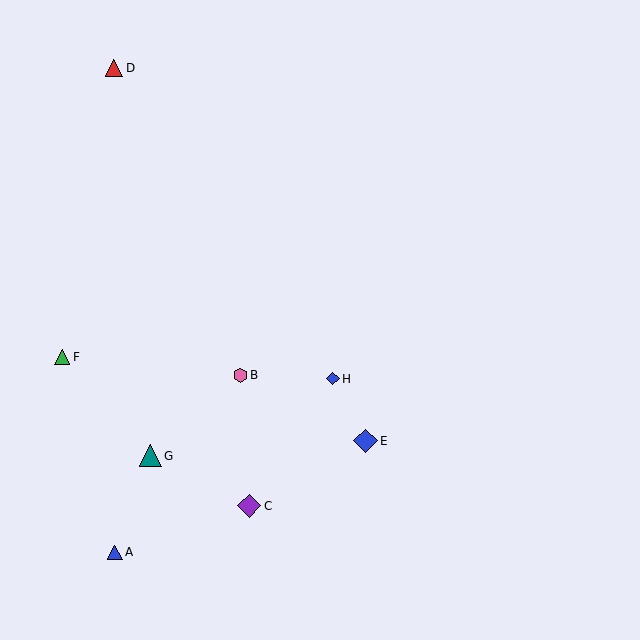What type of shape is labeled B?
Shape B is a pink hexagon.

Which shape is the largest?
The blue diamond (labeled E) is the largest.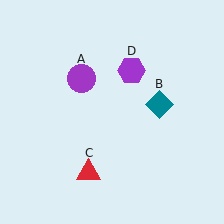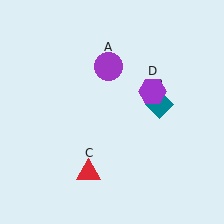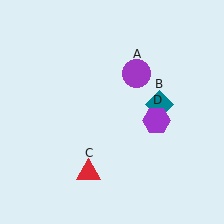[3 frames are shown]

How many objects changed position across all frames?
2 objects changed position: purple circle (object A), purple hexagon (object D).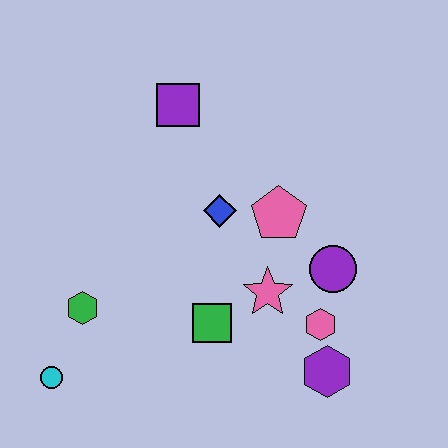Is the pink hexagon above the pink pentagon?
No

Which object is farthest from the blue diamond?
The cyan circle is farthest from the blue diamond.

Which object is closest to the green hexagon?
The cyan circle is closest to the green hexagon.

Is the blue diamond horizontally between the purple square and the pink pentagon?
Yes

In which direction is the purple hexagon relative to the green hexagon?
The purple hexagon is to the right of the green hexagon.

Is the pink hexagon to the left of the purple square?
No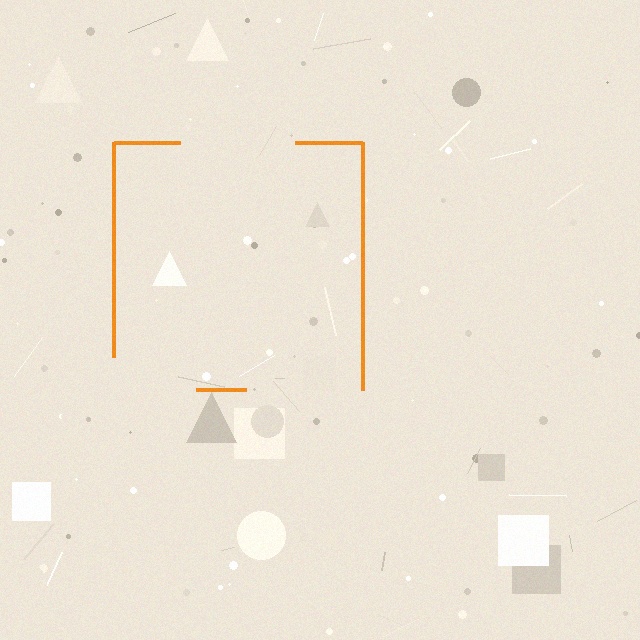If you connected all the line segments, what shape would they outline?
They would outline a square.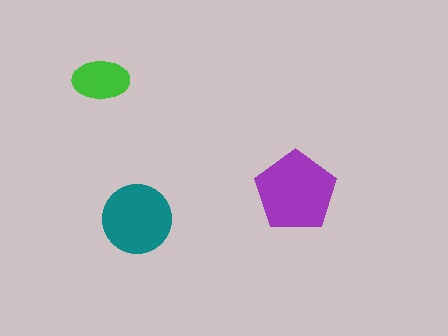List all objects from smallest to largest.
The green ellipse, the teal circle, the purple pentagon.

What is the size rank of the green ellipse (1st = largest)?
3rd.